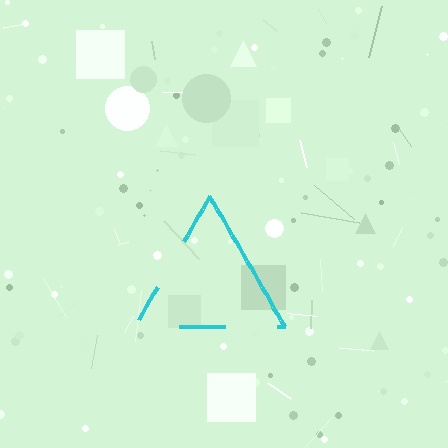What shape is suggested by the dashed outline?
The dashed outline suggests a triangle.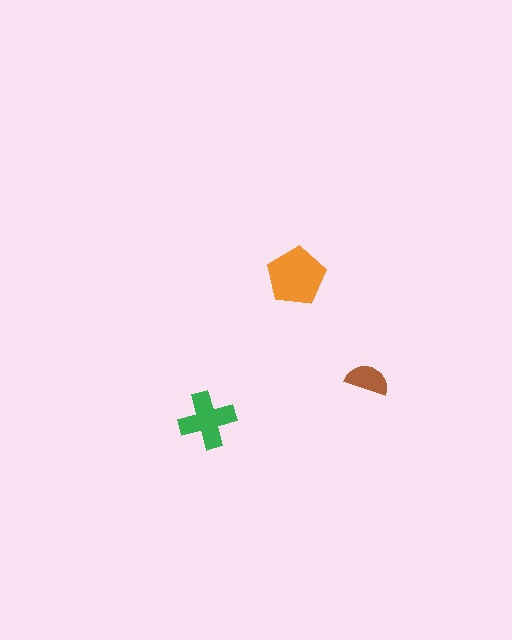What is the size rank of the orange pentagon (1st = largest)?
1st.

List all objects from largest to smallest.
The orange pentagon, the green cross, the brown semicircle.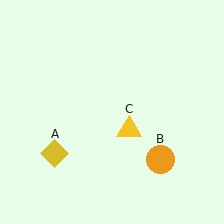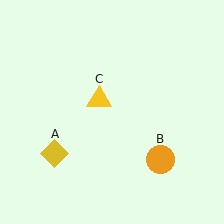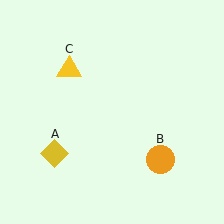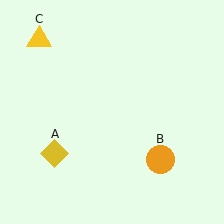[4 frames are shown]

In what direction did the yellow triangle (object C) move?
The yellow triangle (object C) moved up and to the left.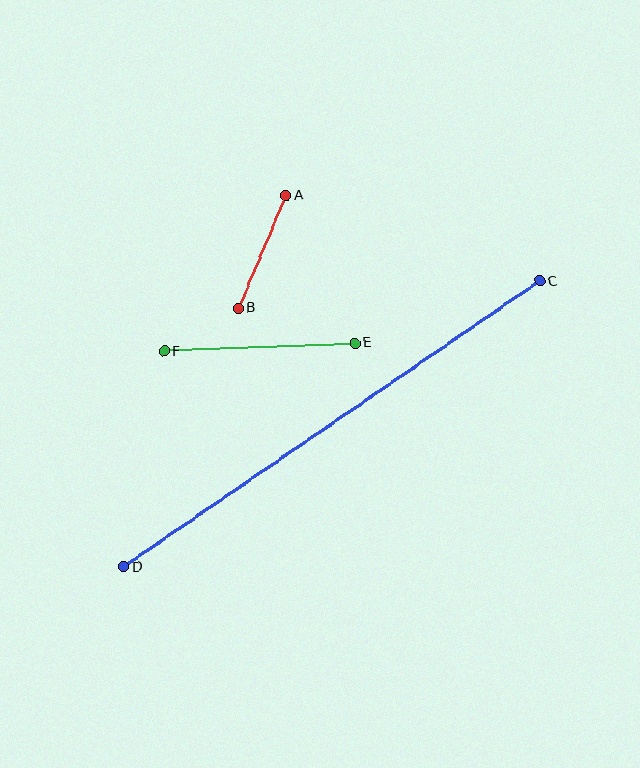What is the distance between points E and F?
The distance is approximately 191 pixels.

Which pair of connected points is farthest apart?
Points C and D are farthest apart.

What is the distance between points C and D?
The distance is approximately 504 pixels.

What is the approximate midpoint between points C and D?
The midpoint is at approximately (332, 424) pixels.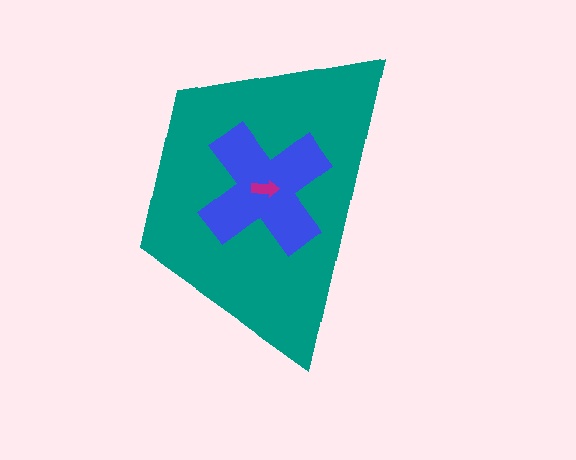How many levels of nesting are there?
3.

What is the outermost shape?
The teal trapezoid.